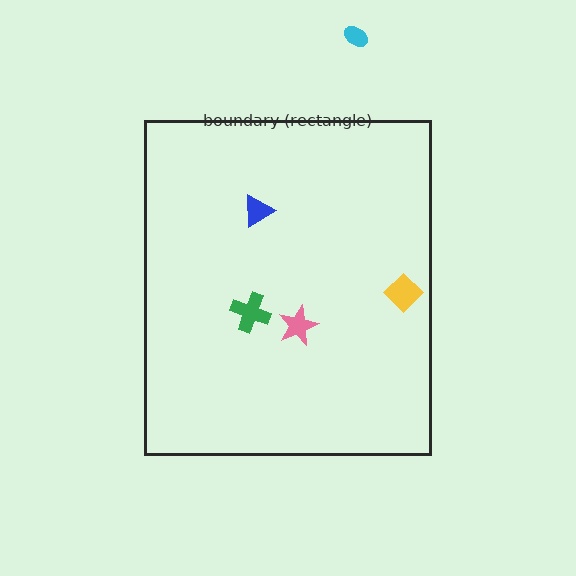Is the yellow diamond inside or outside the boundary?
Inside.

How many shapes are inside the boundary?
4 inside, 1 outside.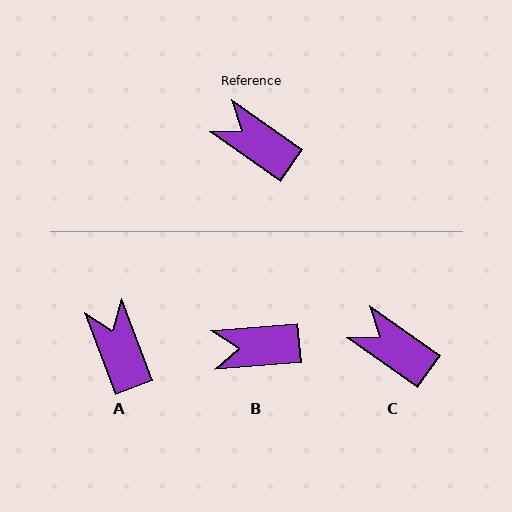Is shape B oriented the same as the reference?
No, it is off by about 40 degrees.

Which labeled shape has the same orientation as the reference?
C.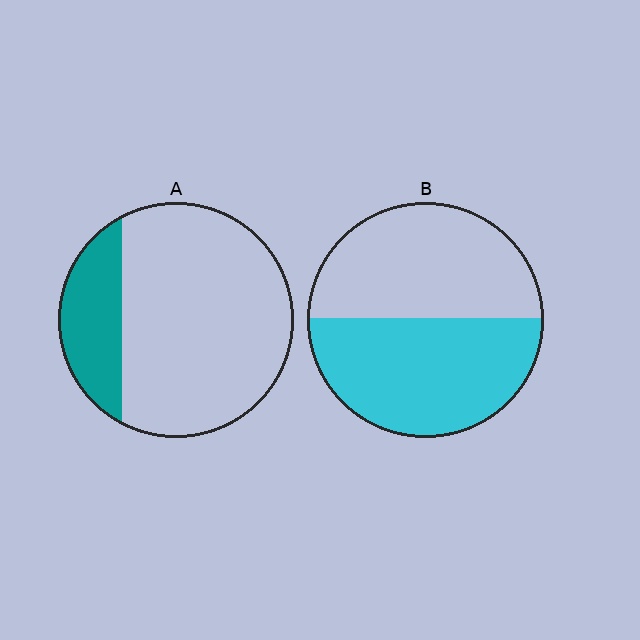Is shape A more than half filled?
No.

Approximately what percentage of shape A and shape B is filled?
A is approximately 20% and B is approximately 50%.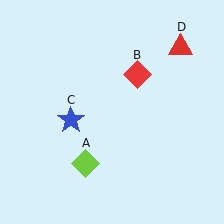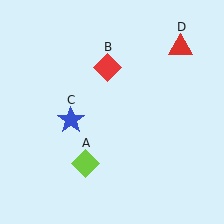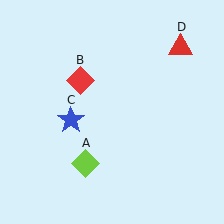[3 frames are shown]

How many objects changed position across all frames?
1 object changed position: red diamond (object B).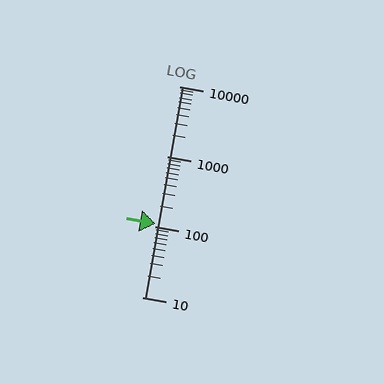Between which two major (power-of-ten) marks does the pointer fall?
The pointer is between 100 and 1000.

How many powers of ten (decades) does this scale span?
The scale spans 3 decades, from 10 to 10000.